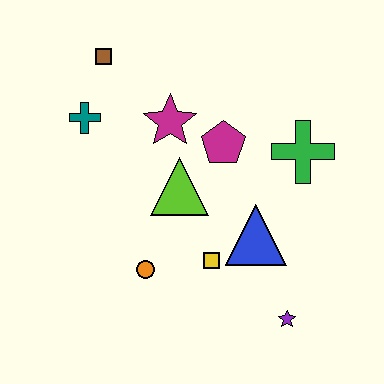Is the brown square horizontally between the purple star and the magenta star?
No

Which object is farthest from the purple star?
The brown square is farthest from the purple star.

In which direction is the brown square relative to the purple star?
The brown square is above the purple star.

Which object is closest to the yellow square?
The blue triangle is closest to the yellow square.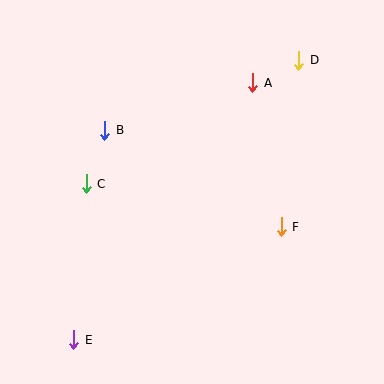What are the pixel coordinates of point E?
Point E is at (74, 340).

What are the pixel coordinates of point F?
Point F is at (281, 227).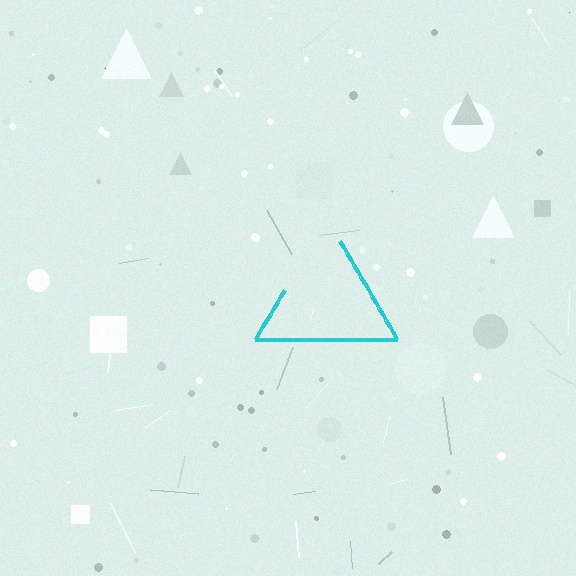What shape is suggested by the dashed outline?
The dashed outline suggests a triangle.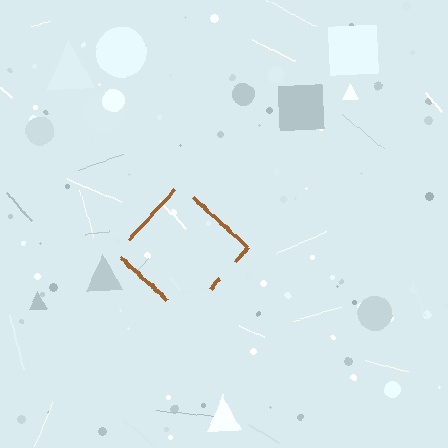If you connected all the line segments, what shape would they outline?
They would outline a diamond.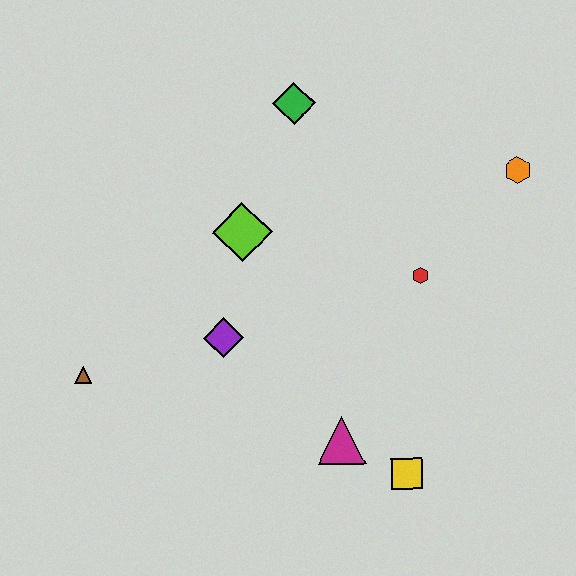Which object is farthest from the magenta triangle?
The green diamond is farthest from the magenta triangle.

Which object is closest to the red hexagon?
The orange hexagon is closest to the red hexagon.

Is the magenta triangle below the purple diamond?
Yes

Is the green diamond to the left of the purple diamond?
No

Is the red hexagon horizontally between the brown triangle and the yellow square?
No